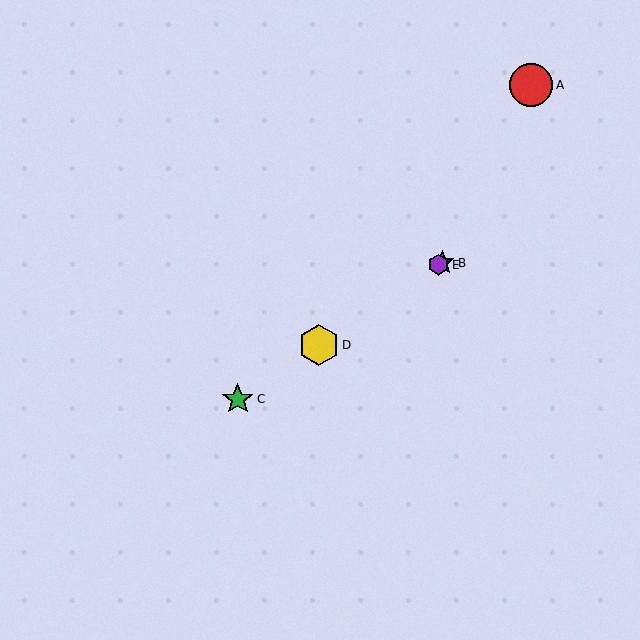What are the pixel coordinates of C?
Object C is at (238, 399).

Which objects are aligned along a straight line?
Objects B, C, D, E are aligned along a straight line.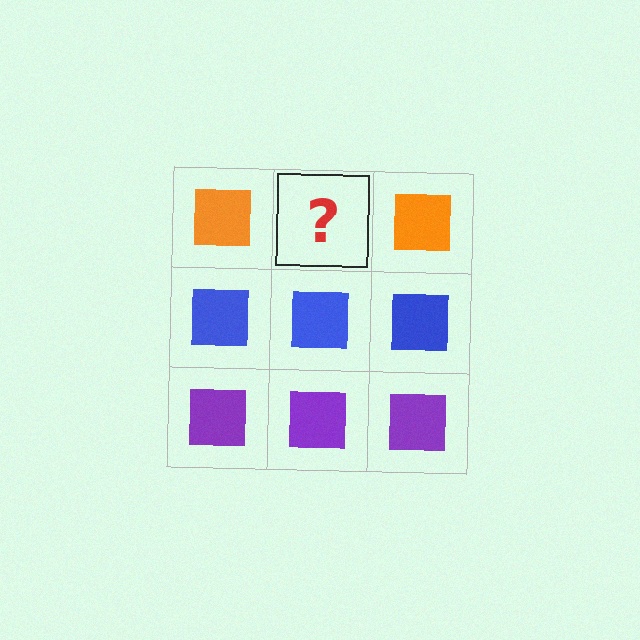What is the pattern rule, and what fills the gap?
The rule is that each row has a consistent color. The gap should be filled with an orange square.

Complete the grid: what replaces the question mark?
The question mark should be replaced with an orange square.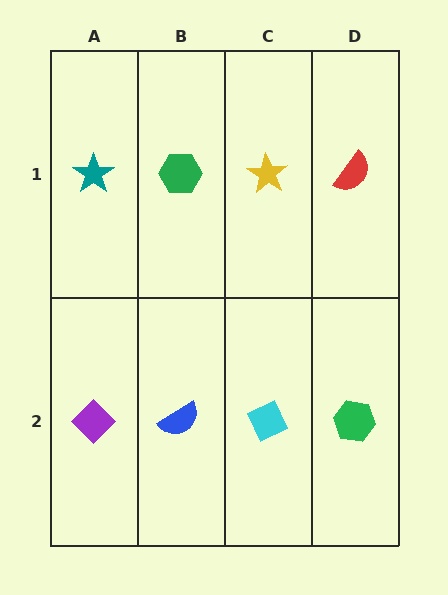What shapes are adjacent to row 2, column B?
A green hexagon (row 1, column B), a purple diamond (row 2, column A), a cyan diamond (row 2, column C).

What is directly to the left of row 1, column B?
A teal star.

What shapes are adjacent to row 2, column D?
A red semicircle (row 1, column D), a cyan diamond (row 2, column C).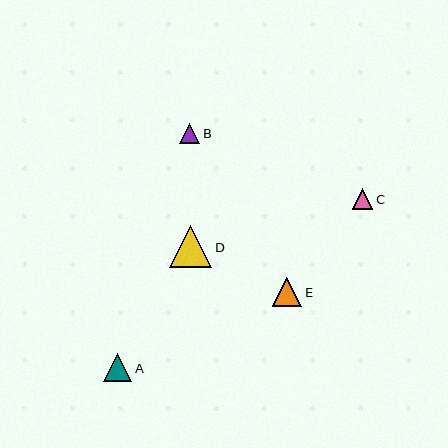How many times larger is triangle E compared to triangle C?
Triangle E is approximately 1.4 times the size of triangle C.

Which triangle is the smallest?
Triangle B is the smallest with a size of approximately 21 pixels.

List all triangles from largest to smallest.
From largest to smallest: D, E, A, C, B.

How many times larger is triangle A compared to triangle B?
Triangle A is approximately 1.4 times the size of triangle B.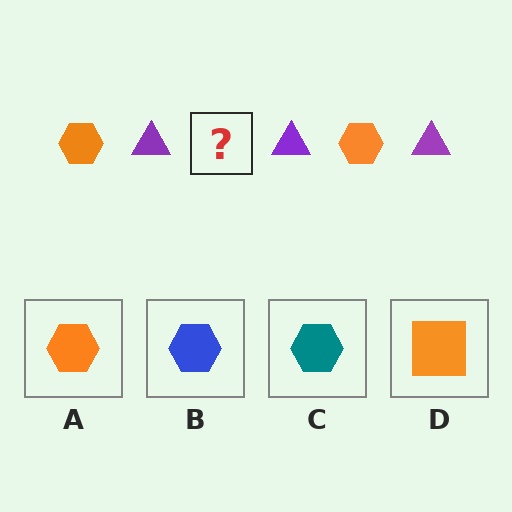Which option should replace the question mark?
Option A.